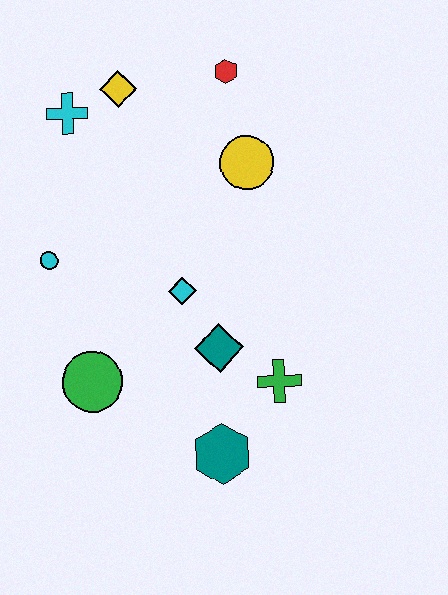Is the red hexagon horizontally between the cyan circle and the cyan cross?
No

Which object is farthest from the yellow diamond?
The teal hexagon is farthest from the yellow diamond.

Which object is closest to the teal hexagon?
The green cross is closest to the teal hexagon.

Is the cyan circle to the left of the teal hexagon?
Yes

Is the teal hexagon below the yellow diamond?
Yes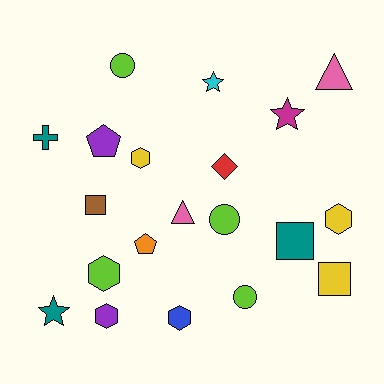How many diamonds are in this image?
There is 1 diamond.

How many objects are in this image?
There are 20 objects.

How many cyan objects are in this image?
There is 1 cyan object.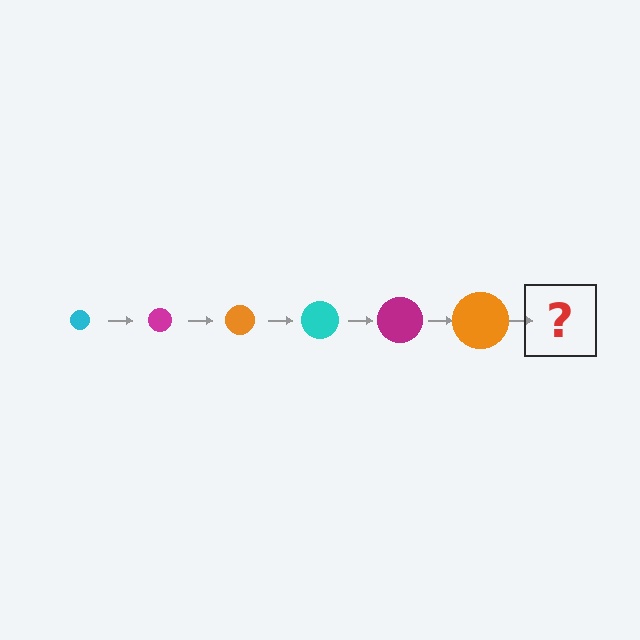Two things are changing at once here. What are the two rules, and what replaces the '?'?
The two rules are that the circle grows larger each step and the color cycles through cyan, magenta, and orange. The '?' should be a cyan circle, larger than the previous one.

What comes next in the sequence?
The next element should be a cyan circle, larger than the previous one.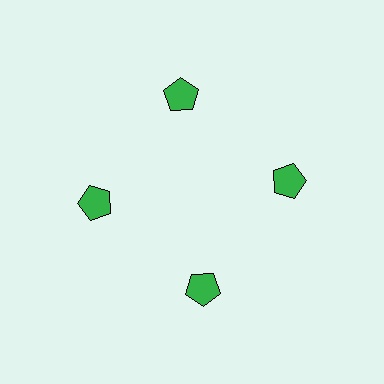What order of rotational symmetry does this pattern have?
This pattern has 4-fold rotational symmetry.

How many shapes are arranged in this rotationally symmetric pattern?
There are 4 shapes, arranged in 4 groups of 1.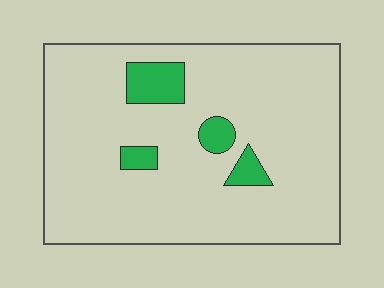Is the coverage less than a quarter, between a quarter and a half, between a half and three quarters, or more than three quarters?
Less than a quarter.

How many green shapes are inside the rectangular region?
4.